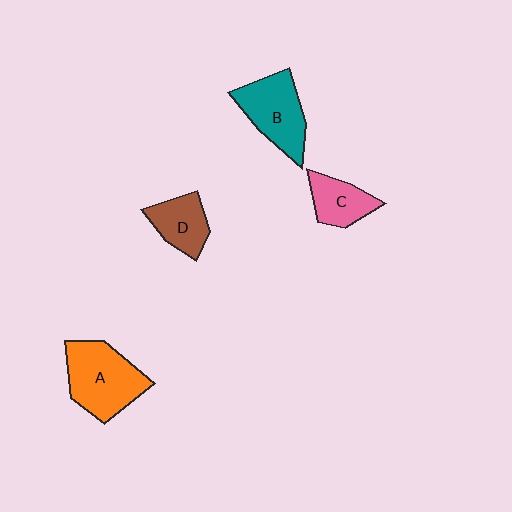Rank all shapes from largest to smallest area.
From largest to smallest: A (orange), B (teal), D (brown), C (pink).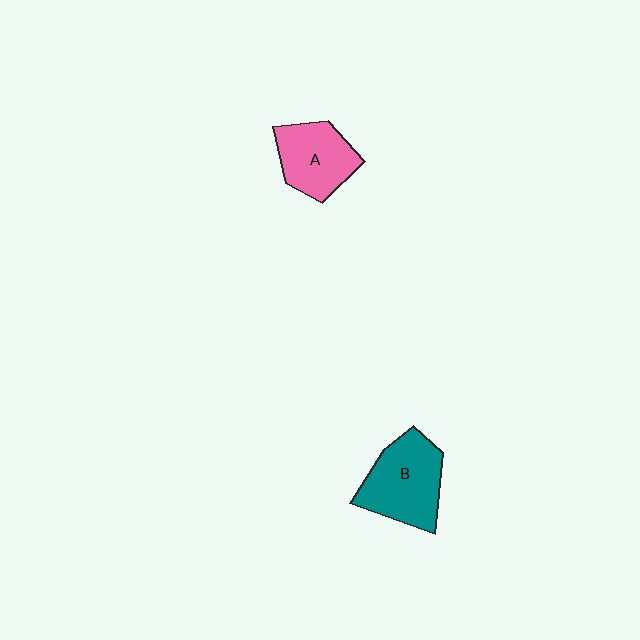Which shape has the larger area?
Shape B (teal).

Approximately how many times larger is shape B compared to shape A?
Approximately 1.2 times.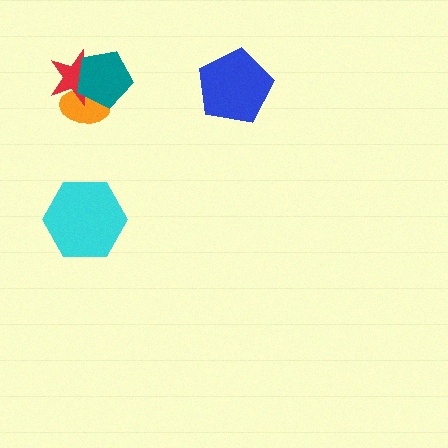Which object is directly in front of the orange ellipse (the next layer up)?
The red star is directly in front of the orange ellipse.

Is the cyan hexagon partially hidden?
No, no other shape covers it.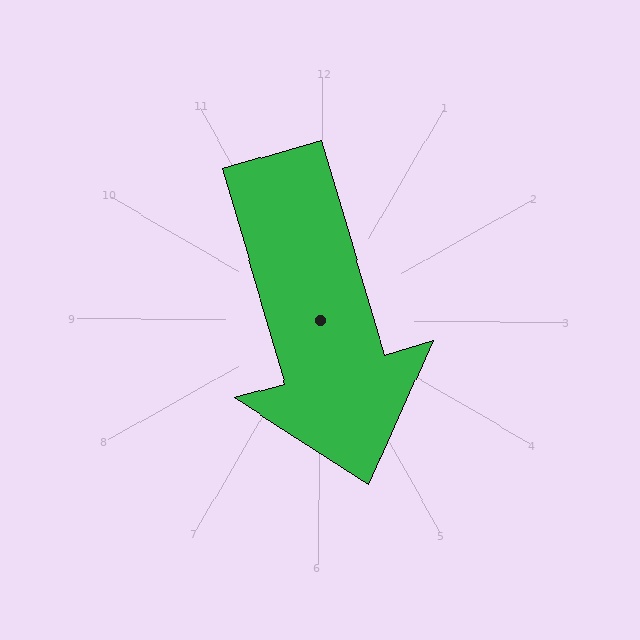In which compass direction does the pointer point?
South.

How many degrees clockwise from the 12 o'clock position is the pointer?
Approximately 163 degrees.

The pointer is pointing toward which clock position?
Roughly 5 o'clock.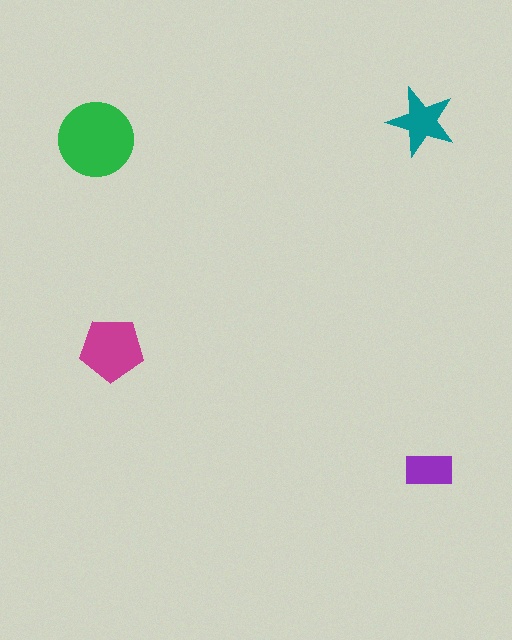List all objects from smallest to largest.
The purple rectangle, the teal star, the magenta pentagon, the green circle.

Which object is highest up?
The teal star is topmost.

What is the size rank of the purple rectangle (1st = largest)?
4th.